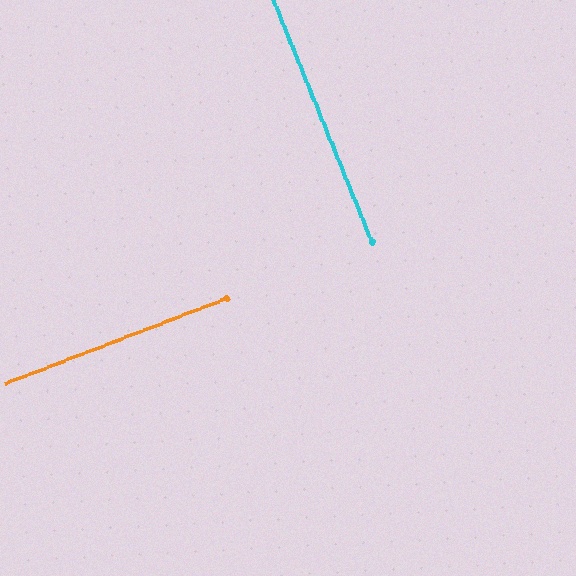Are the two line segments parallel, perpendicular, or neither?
Perpendicular — they meet at approximately 89°.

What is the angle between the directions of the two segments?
Approximately 89 degrees.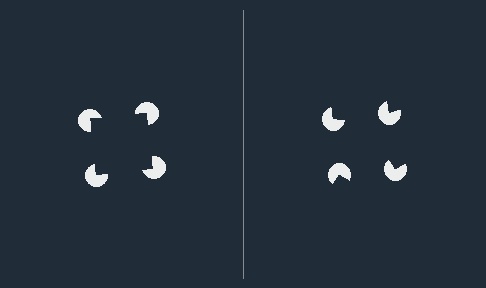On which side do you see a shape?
An illusory square appears on the left side. On the right side the wedge cuts are rotated, so no coherent shape forms.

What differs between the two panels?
The pac-man discs are positioned identically on both sides; only the wedge orientations differ. On the left they align to a square; on the right they are misaligned.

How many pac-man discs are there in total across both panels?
8 — 4 on each side.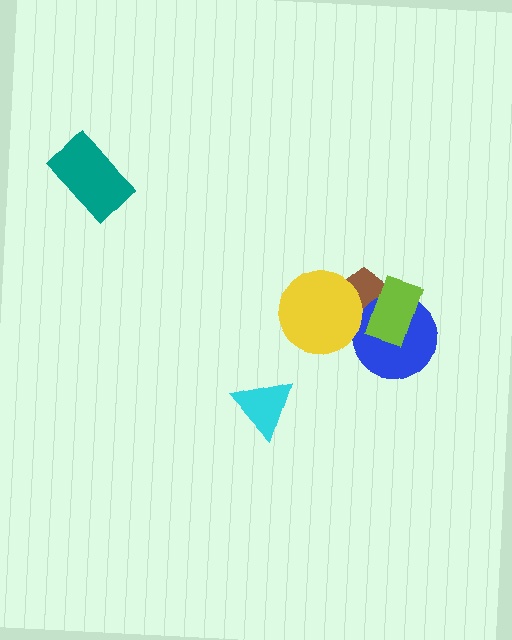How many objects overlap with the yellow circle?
1 object overlaps with the yellow circle.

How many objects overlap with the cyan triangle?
0 objects overlap with the cyan triangle.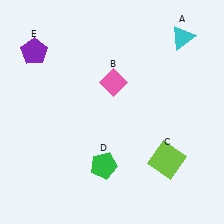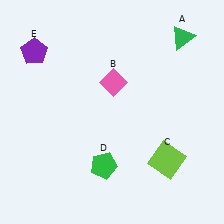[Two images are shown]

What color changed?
The triangle (A) changed from cyan in Image 1 to green in Image 2.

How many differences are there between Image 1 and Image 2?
There is 1 difference between the two images.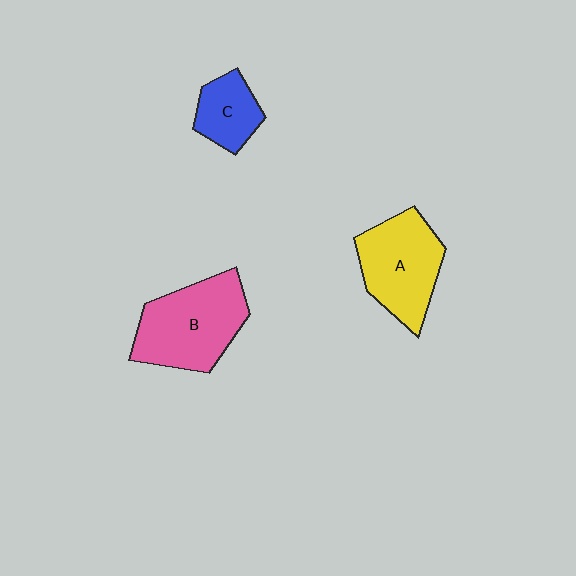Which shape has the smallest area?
Shape C (blue).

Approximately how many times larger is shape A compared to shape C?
Approximately 1.8 times.